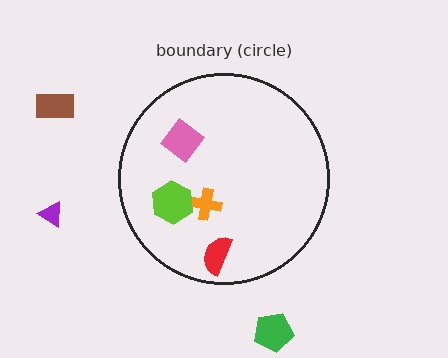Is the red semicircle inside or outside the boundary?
Inside.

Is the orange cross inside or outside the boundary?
Inside.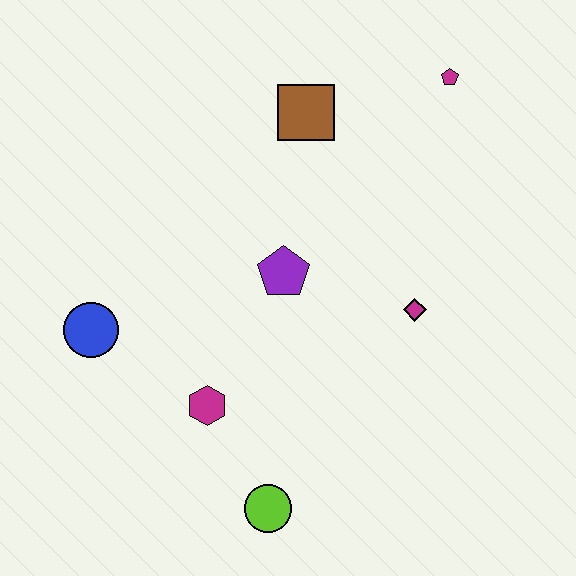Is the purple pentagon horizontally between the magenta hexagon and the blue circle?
No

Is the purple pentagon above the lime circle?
Yes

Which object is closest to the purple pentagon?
The magenta diamond is closest to the purple pentagon.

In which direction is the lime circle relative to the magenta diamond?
The lime circle is below the magenta diamond.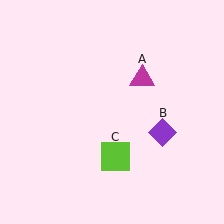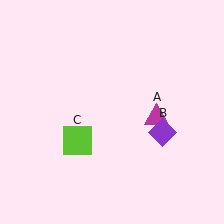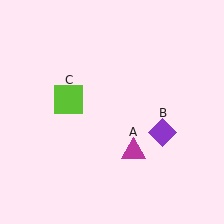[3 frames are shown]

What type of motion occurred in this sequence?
The magenta triangle (object A), lime square (object C) rotated clockwise around the center of the scene.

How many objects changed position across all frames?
2 objects changed position: magenta triangle (object A), lime square (object C).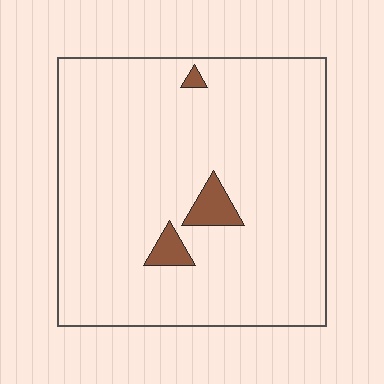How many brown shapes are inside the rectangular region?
3.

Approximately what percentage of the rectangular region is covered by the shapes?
Approximately 5%.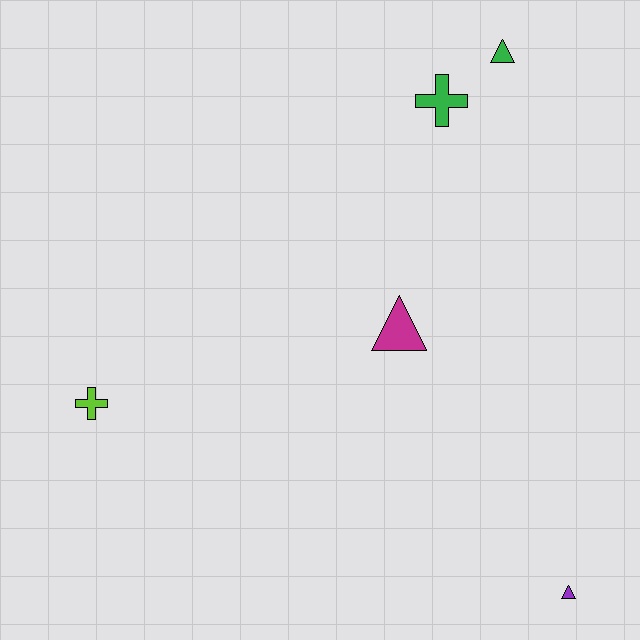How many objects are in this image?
There are 5 objects.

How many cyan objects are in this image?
There are no cyan objects.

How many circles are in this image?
There are no circles.